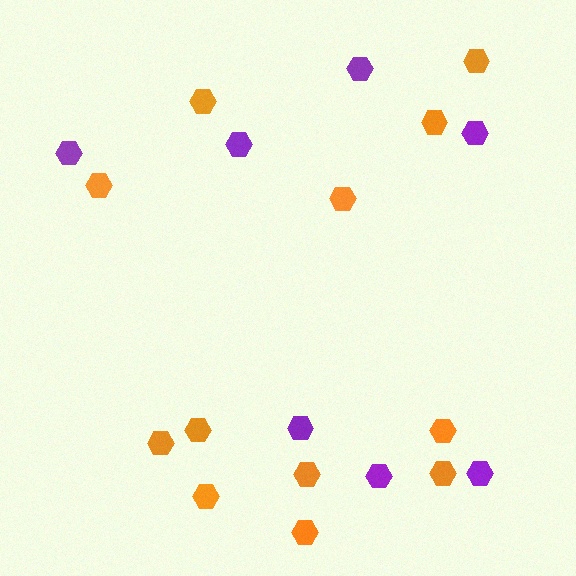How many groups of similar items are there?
There are 2 groups: one group of orange hexagons (12) and one group of purple hexagons (7).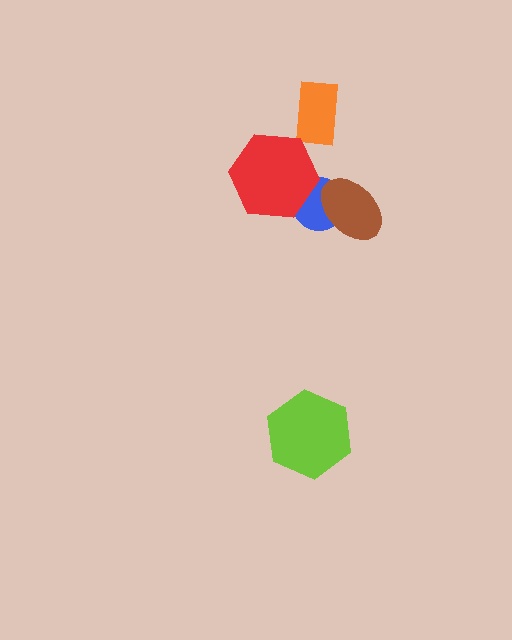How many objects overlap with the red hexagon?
1 object overlaps with the red hexagon.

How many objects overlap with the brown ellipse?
1 object overlaps with the brown ellipse.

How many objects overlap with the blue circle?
2 objects overlap with the blue circle.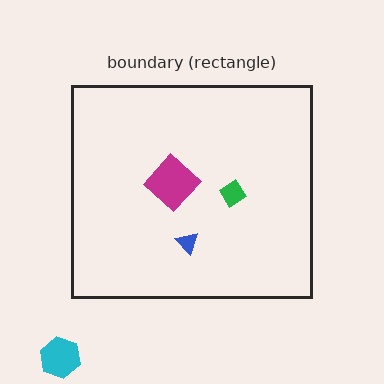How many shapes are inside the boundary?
3 inside, 1 outside.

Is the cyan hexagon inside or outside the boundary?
Outside.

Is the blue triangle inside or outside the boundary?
Inside.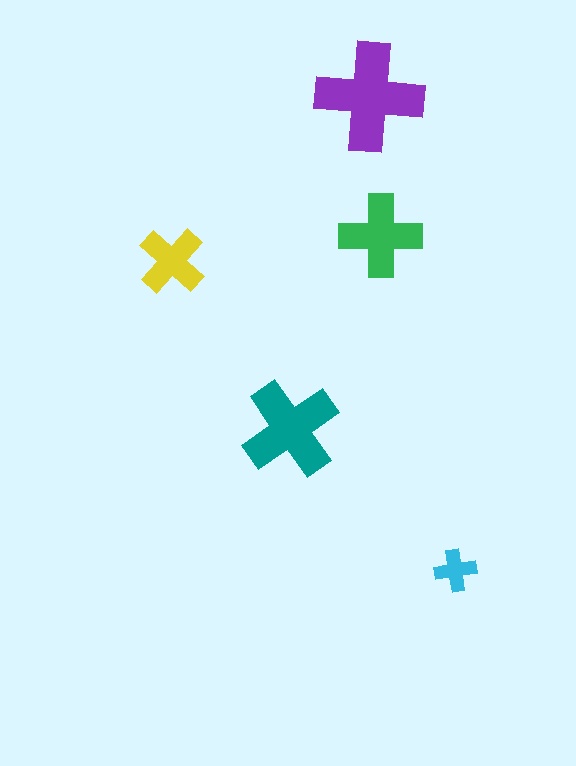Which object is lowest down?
The cyan cross is bottommost.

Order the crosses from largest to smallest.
the purple one, the teal one, the green one, the yellow one, the cyan one.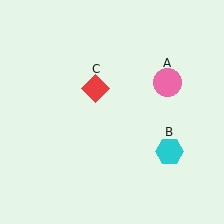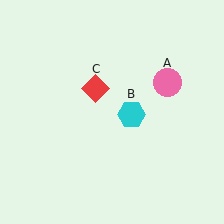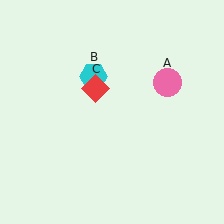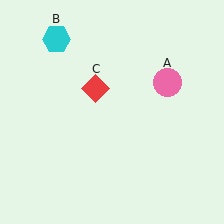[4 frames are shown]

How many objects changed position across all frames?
1 object changed position: cyan hexagon (object B).